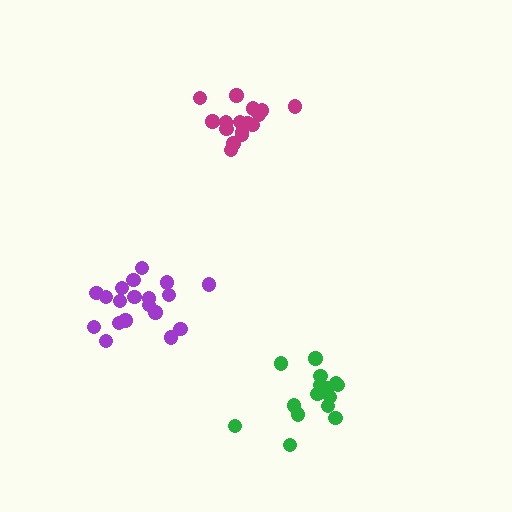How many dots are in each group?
Group 1: 16 dots, Group 2: 16 dots, Group 3: 19 dots (51 total).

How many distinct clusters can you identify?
There are 3 distinct clusters.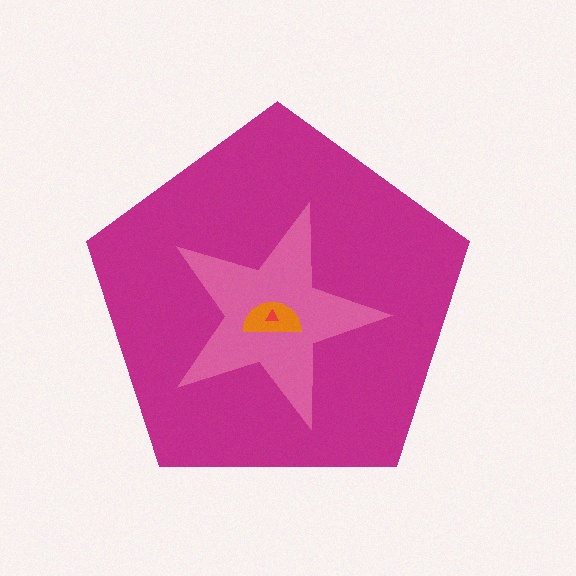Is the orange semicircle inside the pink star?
Yes.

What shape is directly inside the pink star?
The orange semicircle.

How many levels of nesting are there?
4.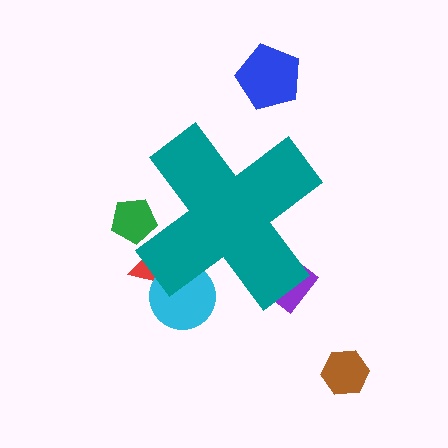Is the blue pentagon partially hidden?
No, the blue pentagon is fully visible.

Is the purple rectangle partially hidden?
Yes, the purple rectangle is partially hidden behind the teal cross.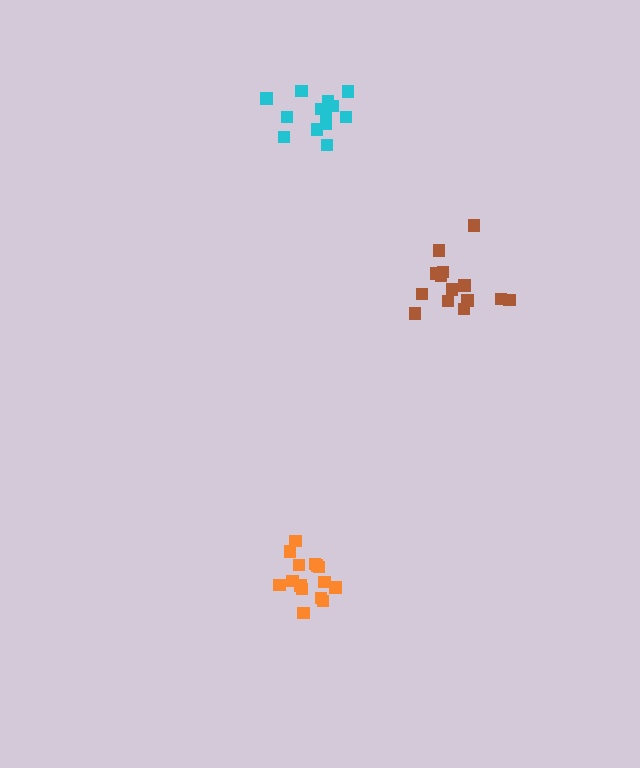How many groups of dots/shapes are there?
There are 3 groups.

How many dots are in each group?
Group 1: 15 dots, Group 2: 14 dots, Group 3: 13 dots (42 total).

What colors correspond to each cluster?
The clusters are colored: orange, brown, cyan.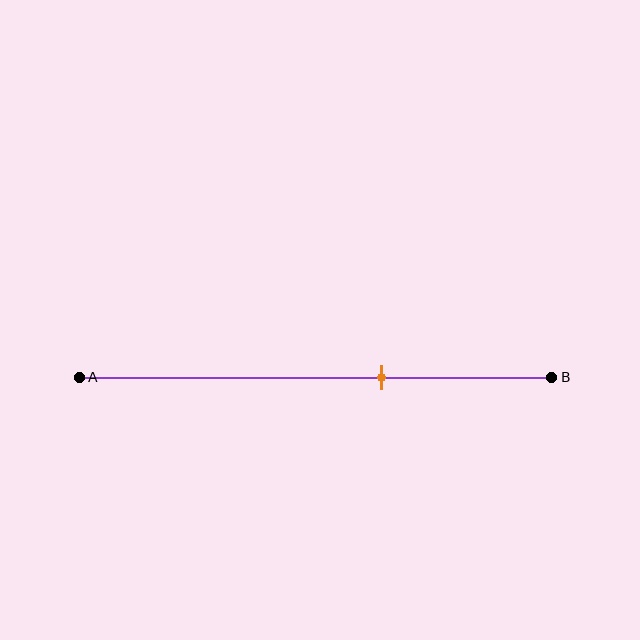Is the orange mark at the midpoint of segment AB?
No, the mark is at about 65% from A, not at the 50% midpoint.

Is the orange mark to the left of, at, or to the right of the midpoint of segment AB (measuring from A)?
The orange mark is to the right of the midpoint of segment AB.